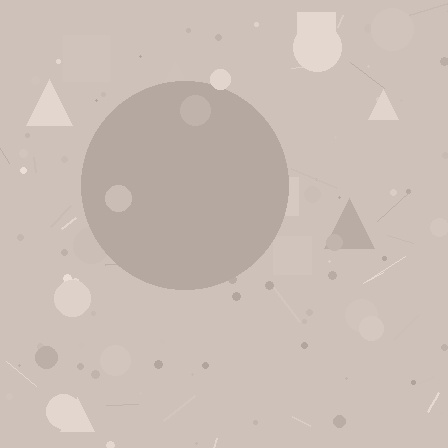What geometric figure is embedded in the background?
A circle is embedded in the background.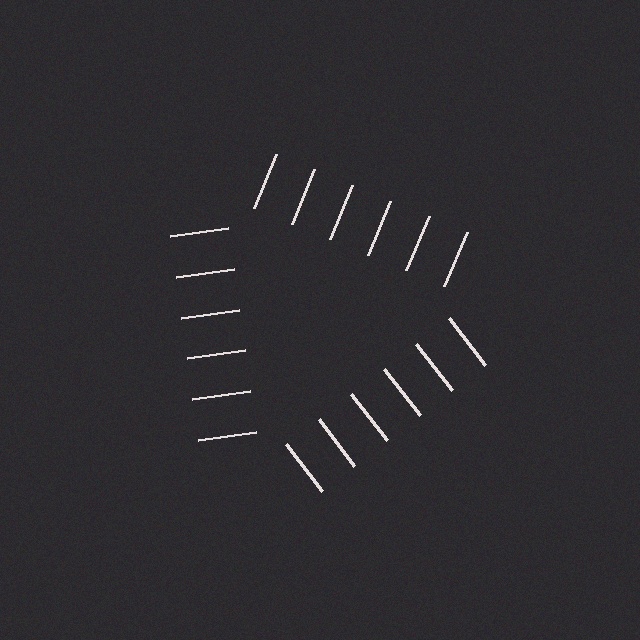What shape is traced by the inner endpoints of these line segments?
An illusory triangle — the line segments terminate on its edges but no continuous stroke is drawn.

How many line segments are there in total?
18 — 6 along each of the 3 edges.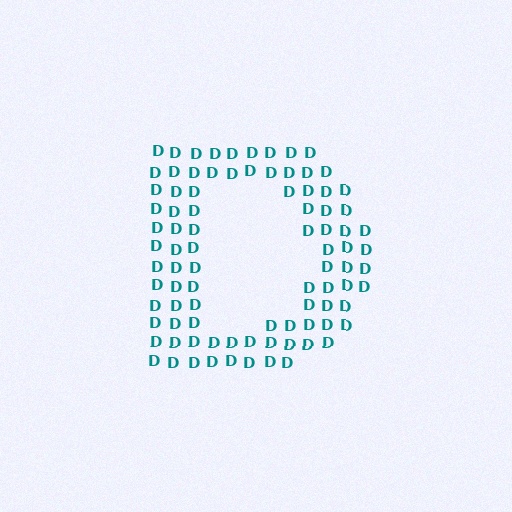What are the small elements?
The small elements are letter D's.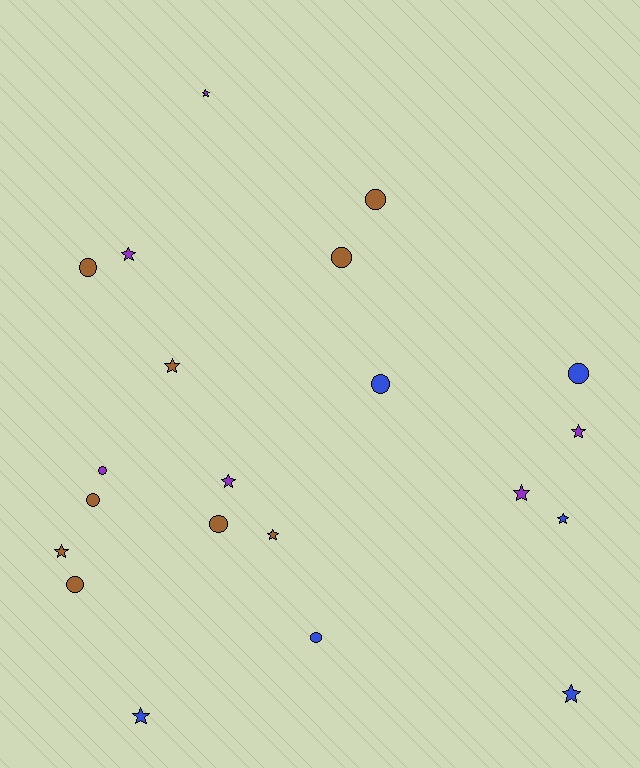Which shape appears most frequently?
Star, with 11 objects.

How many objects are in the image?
There are 21 objects.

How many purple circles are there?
There is 1 purple circle.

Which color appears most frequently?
Brown, with 9 objects.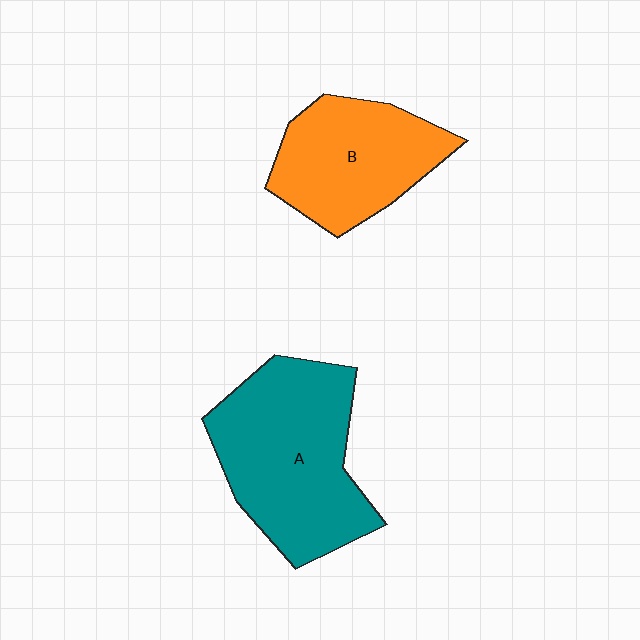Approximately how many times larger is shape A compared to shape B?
Approximately 1.4 times.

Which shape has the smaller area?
Shape B (orange).